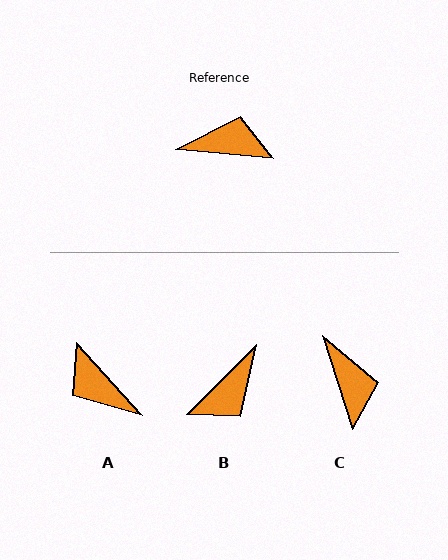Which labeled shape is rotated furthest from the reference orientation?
A, about 138 degrees away.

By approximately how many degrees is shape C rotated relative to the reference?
Approximately 67 degrees clockwise.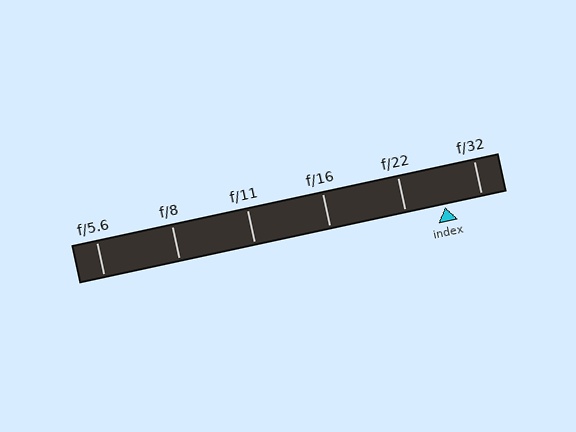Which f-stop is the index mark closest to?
The index mark is closest to f/32.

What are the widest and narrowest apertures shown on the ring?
The widest aperture shown is f/5.6 and the narrowest is f/32.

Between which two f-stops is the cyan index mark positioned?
The index mark is between f/22 and f/32.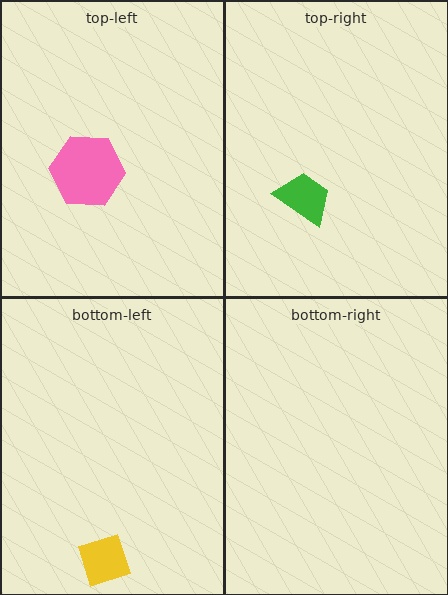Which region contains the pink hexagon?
The top-left region.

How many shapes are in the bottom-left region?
1.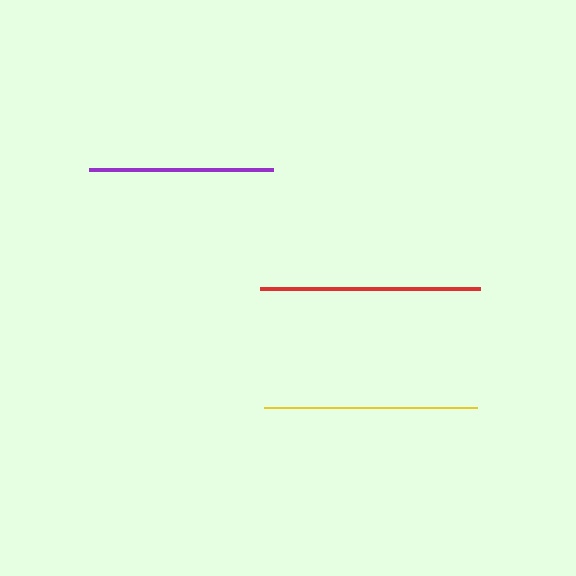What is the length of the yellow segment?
The yellow segment is approximately 214 pixels long.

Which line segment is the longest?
The red line is the longest at approximately 221 pixels.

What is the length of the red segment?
The red segment is approximately 221 pixels long.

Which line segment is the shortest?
The purple line is the shortest at approximately 184 pixels.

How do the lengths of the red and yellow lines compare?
The red and yellow lines are approximately the same length.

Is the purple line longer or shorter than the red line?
The red line is longer than the purple line.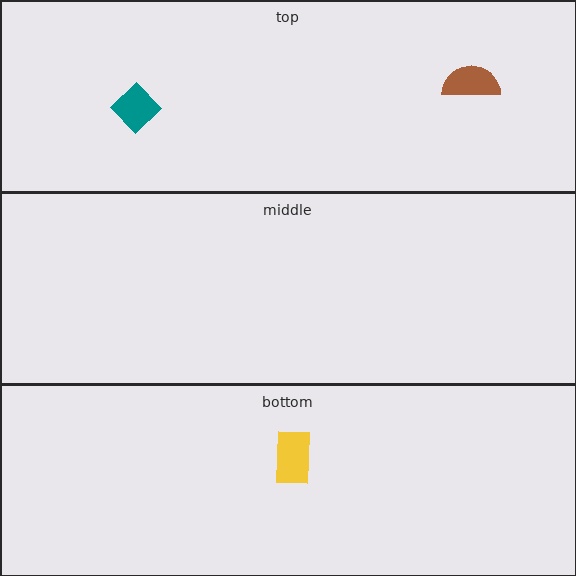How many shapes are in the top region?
2.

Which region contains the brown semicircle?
The top region.